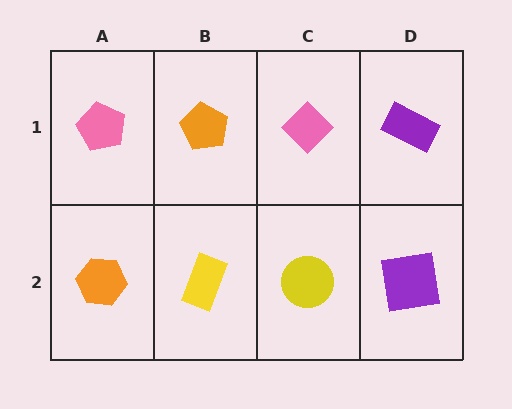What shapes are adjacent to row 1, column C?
A yellow circle (row 2, column C), an orange pentagon (row 1, column B), a purple rectangle (row 1, column D).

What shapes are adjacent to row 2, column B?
An orange pentagon (row 1, column B), an orange hexagon (row 2, column A), a yellow circle (row 2, column C).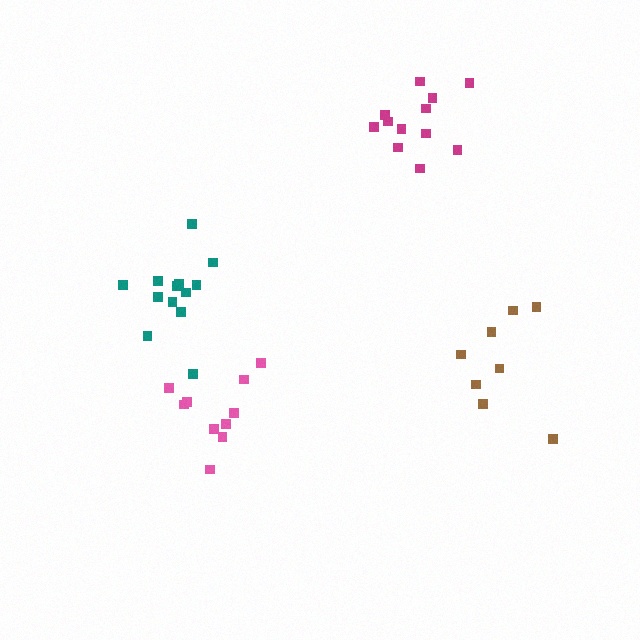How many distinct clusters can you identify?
There are 4 distinct clusters.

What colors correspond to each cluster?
The clusters are colored: pink, magenta, teal, brown.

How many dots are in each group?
Group 1: 10 dots, Group 2: 12 dots, Group 3: 13 dots, Group 4: 8 dots (43 total).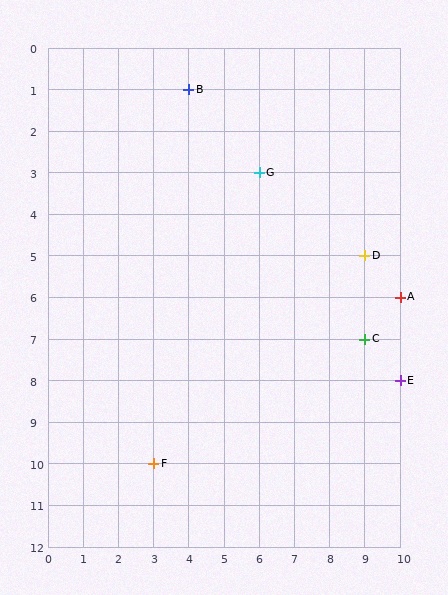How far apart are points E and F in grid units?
Points E and F are 7 columns and 2 rows apart (about 7.3 grid units diagonally).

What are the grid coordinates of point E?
Point E is at grid coordinates (10, 8).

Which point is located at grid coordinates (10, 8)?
Point E is at (10, 8).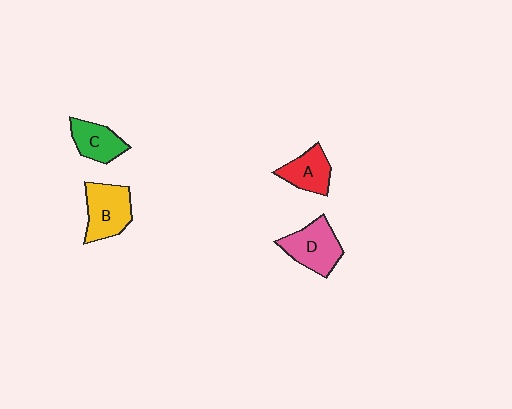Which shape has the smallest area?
Shape C (green).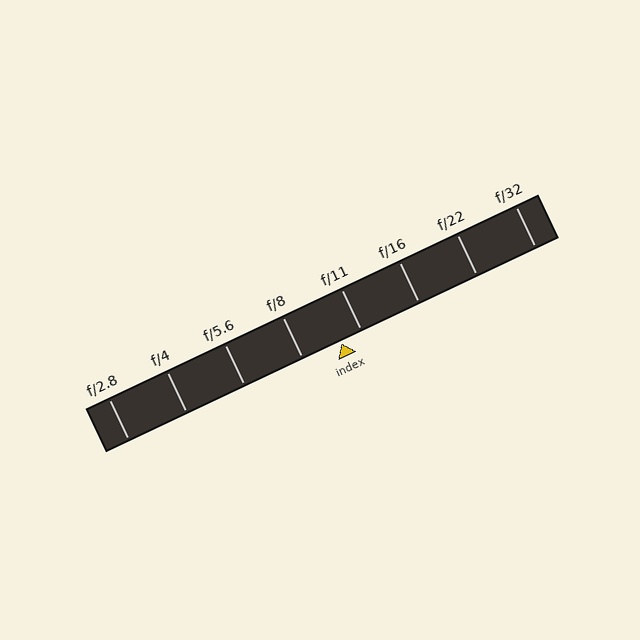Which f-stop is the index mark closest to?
The index mark is closest to f/11.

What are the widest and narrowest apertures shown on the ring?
The widest aperture shown is f/2.8 and the narrowest is f/32.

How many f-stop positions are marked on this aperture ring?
There are 8 f-stop positions marked.